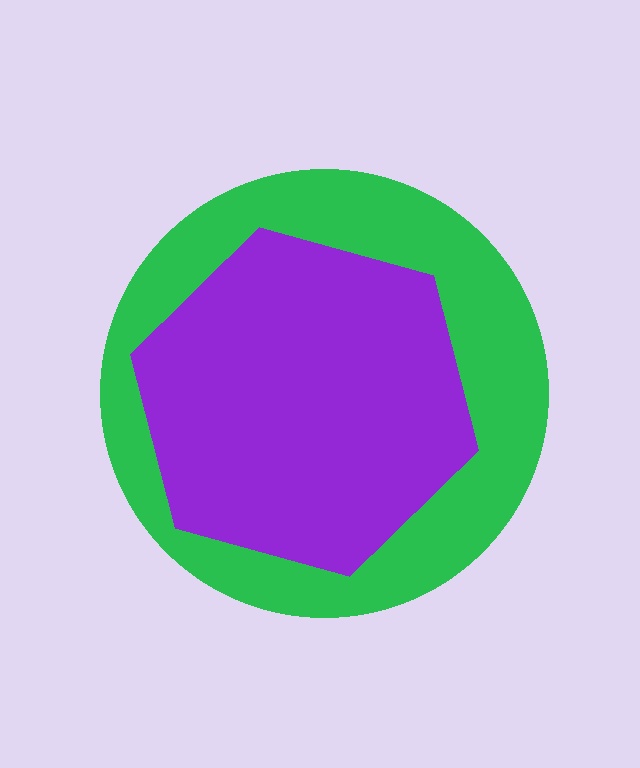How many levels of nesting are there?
2.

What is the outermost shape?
The green circle.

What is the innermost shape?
The purple hexagon.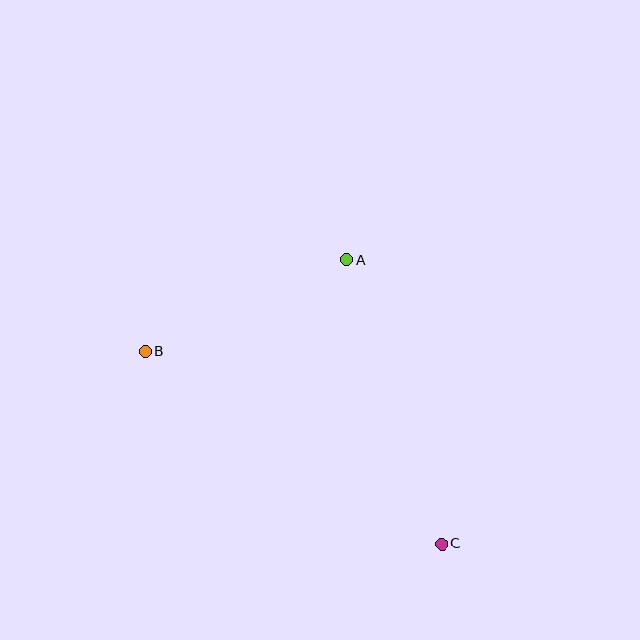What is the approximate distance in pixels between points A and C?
The distance between A and C is approximately 299 pixels.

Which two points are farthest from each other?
Points B and C are farthest from each other.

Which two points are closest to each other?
Points A and B are closest to each other.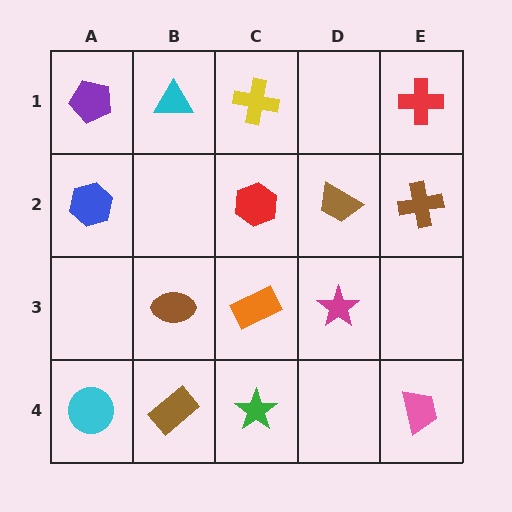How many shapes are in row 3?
3 shapes.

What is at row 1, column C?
A yellow cross.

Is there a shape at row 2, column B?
No, that cell is empty.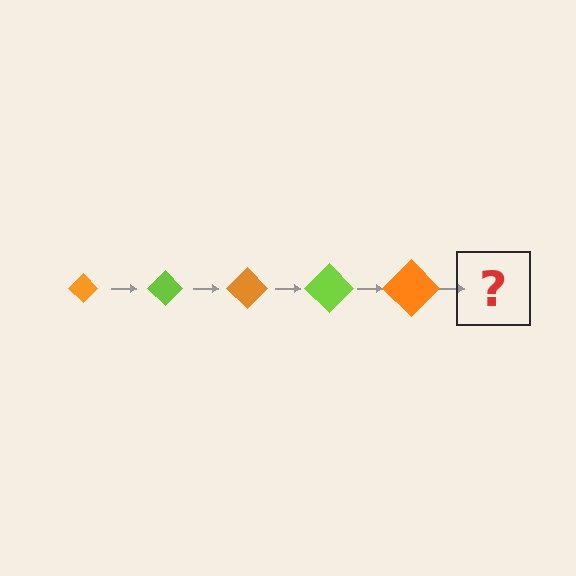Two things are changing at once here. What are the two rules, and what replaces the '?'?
The two rules are that the diamond grows larger each step and the color cycles through orange and lime. The '?' should be a lime diamond, larger than the previous one.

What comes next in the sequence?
The next element should be a lime diamond, larger than the previous one.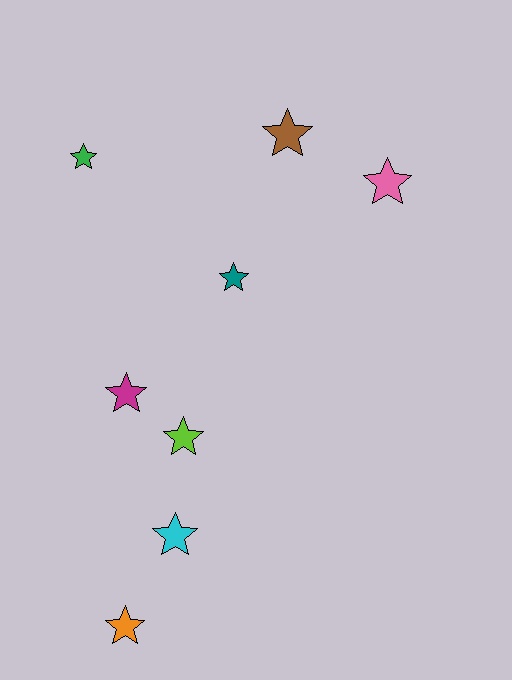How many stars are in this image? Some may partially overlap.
There are 8 stars.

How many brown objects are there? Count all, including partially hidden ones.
There is 1 brown object.